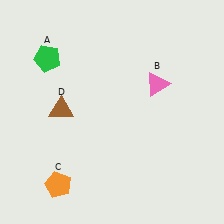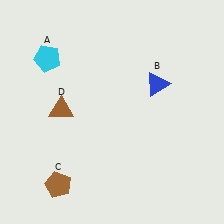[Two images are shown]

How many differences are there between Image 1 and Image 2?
There are 3 differences between the two images.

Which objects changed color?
A changed from green to cyan. B changed from pink to blue. C changed from orange to brown.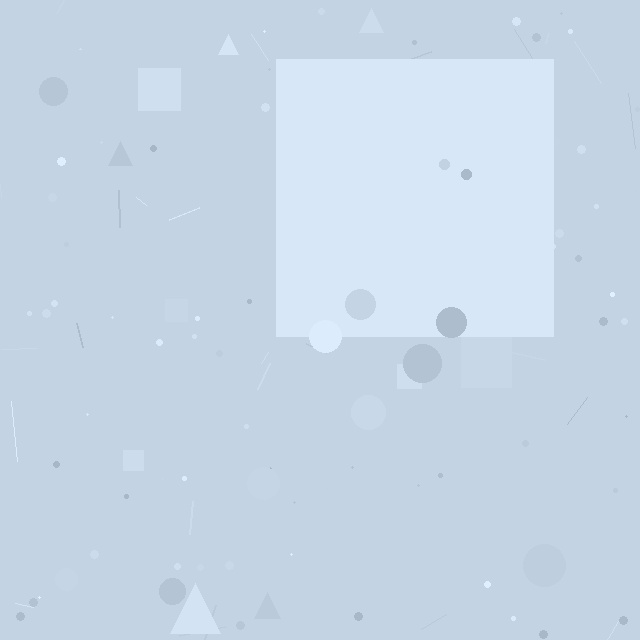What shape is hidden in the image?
A square is hidden in the image.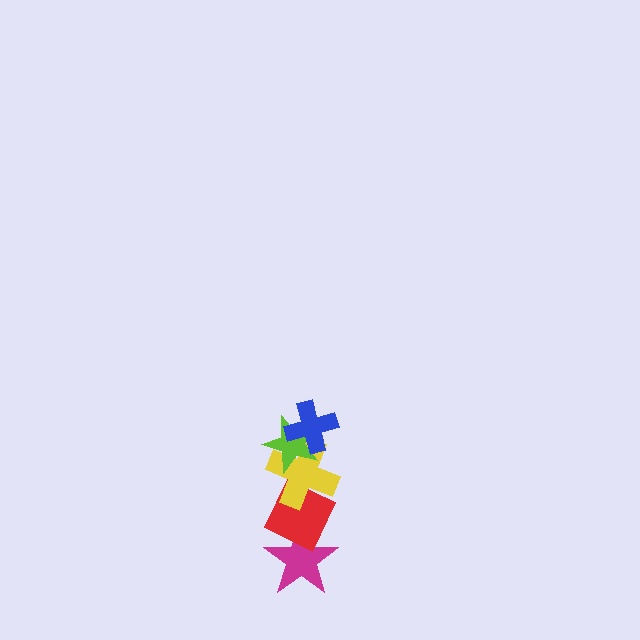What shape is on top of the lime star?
The blue cross is on top of the lime star.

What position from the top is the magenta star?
The magenta star is 5th from the top.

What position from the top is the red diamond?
The red diamond is 4th from the top.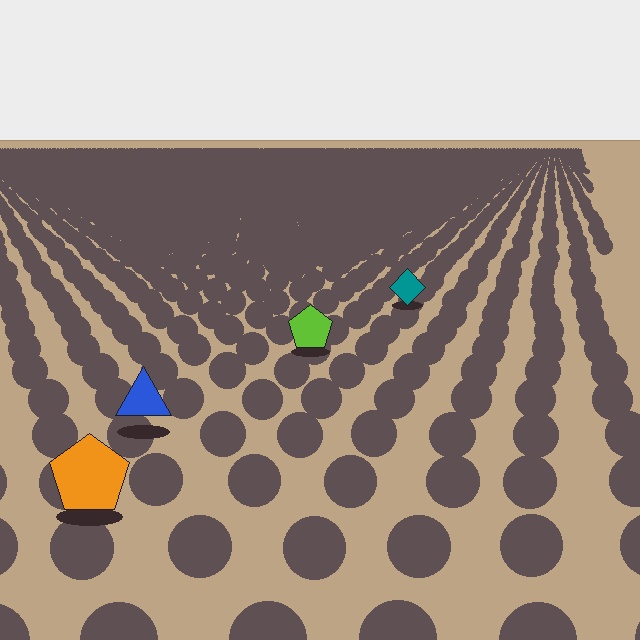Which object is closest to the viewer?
The orange pentagon is closest. The texture marks near it are larger and more spread out.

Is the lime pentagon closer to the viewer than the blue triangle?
No. The blue triangle is closer — you can tell from the texture gradient: the ground texture is coarser near it.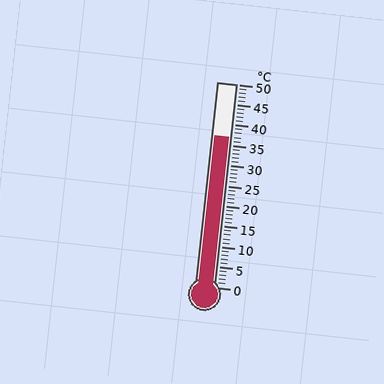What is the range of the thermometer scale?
The thermometer scale ranges from 0°C to 50°C.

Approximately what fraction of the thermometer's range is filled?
The thermometer is filled to approximately 75% of its range.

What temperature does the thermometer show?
The thermometer shows approximately 37°C.